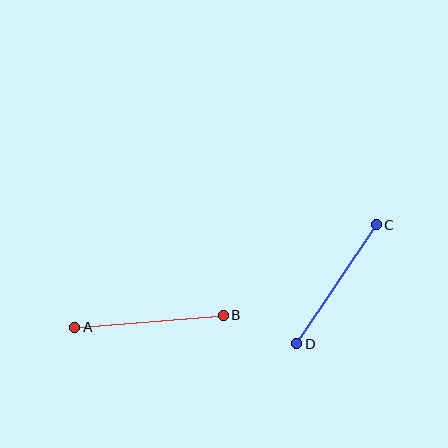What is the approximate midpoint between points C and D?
The midpoint is at approximately (337, 284) pixels.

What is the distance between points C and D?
The distance is approximately 143 pixels.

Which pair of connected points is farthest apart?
Points A and B are farthest apart.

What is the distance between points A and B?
The distance is approximately 149 pixels.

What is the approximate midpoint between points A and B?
The midpoint is at approximately (149, 321) pixels.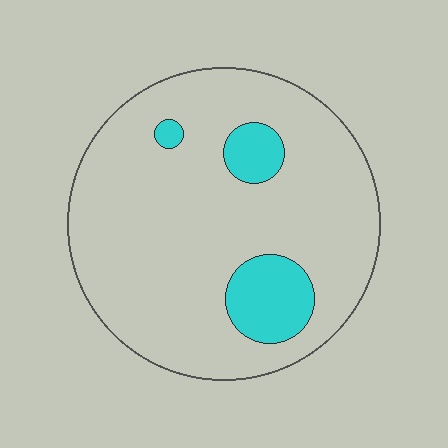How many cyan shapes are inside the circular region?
3.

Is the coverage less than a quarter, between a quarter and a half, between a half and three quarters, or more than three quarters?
Less than a quarter.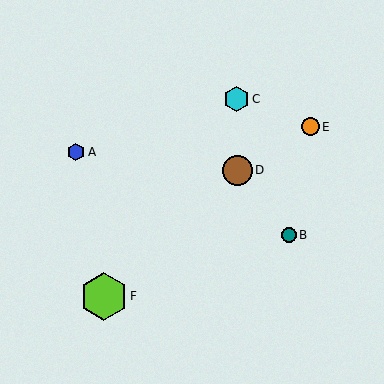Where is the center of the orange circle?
The center of the orange circle is at (310, 127).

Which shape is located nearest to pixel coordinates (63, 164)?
The blue hexagon (labeled A) at (76, 152) is nearest to that location.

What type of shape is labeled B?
Shape B is a teal circle.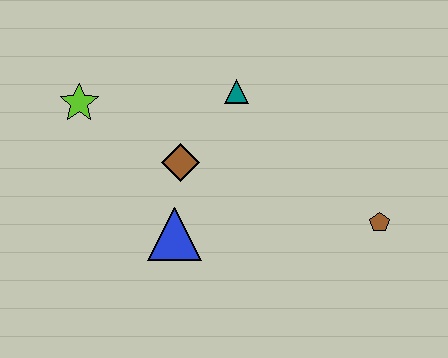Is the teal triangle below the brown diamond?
No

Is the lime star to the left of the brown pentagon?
Yes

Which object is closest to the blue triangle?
The brown diamond is closest to the blue triangle.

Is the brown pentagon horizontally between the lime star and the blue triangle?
No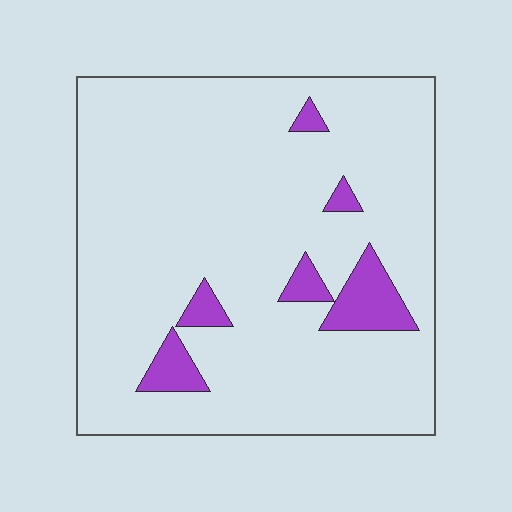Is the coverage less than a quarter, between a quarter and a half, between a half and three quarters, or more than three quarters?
Less than a quarter.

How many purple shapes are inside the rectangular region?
6.